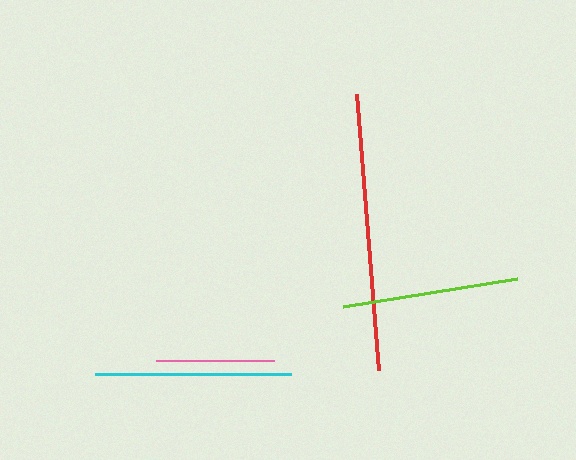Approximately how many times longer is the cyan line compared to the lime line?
The cyan line is approximately 1.1 times the length of the lime line.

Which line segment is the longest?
The red line is the longest at approximately 277 pixels.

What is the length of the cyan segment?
The cyan segment is approximately 196 pixels long.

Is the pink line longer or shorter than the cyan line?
The cyan line is longer than the pink line.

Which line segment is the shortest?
The pink line is the shortest at approximately 118 pixels.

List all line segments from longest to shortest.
From longest to shortest: red, cyan, lime, pink.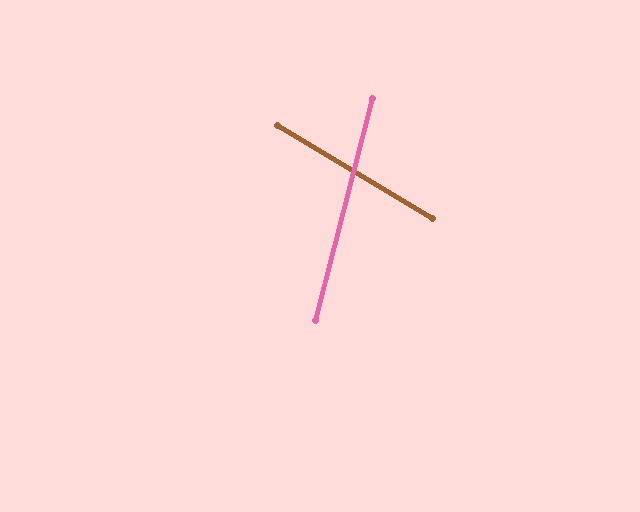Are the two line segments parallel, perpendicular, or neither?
Neither parallel nor perpendicular — they differ by about 73°.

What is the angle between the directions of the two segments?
Approximately 73 degrees.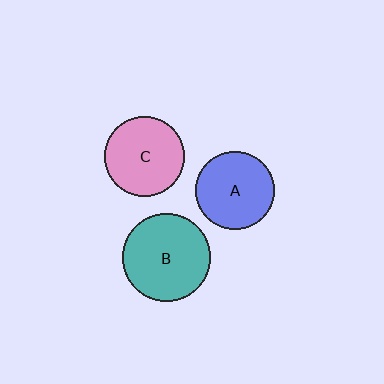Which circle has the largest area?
Circle B (teal).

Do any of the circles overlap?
No, none of the circles overlap.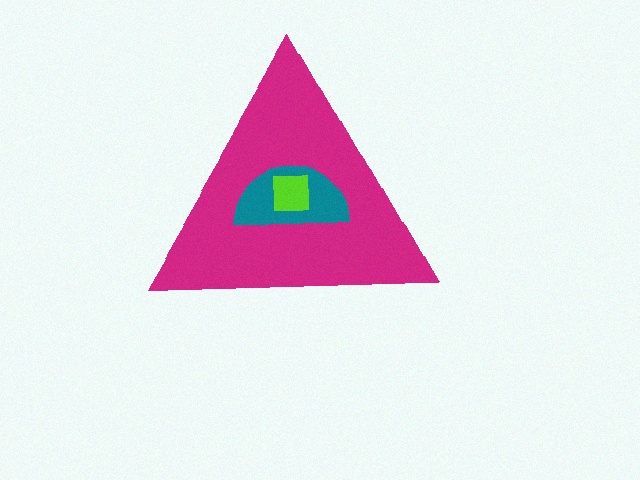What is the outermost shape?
The magenta triangle.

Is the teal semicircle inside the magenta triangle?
Yes.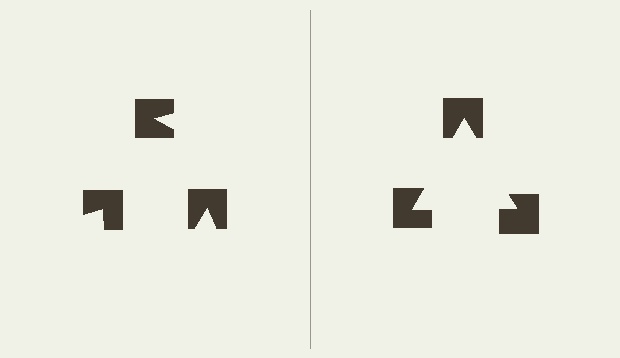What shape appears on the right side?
An illusory triangle.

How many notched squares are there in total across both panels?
6 — 3 on each side.